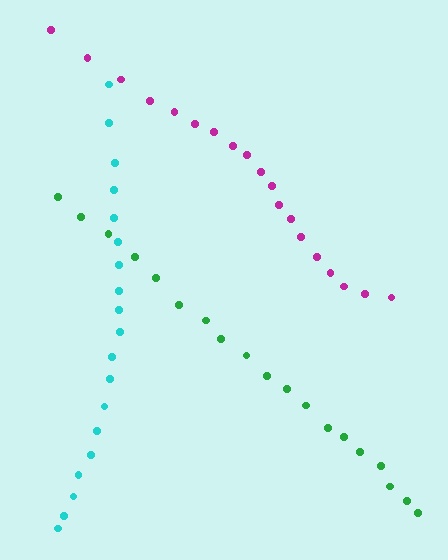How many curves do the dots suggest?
There are 3 distinct paths.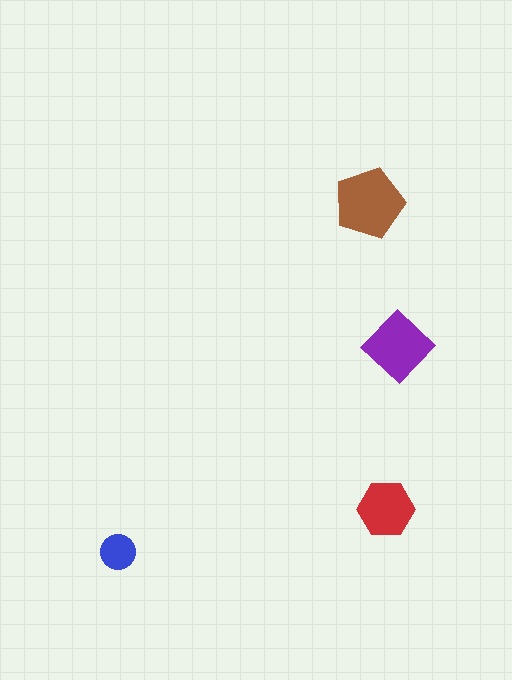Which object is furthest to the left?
The blue circle is leftmost.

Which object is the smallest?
The blue circle.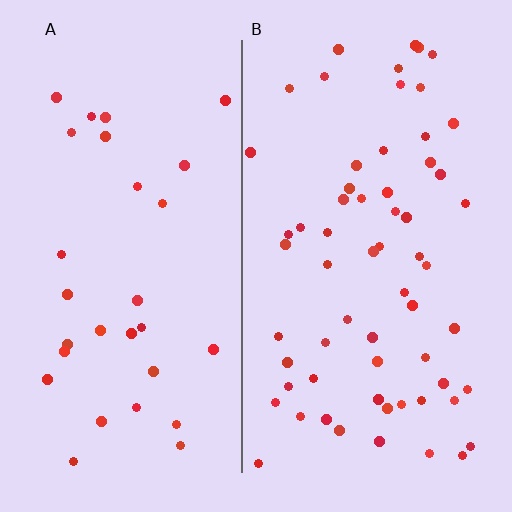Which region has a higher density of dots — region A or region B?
B (the right).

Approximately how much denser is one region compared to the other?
Approximately 2.1× — region B over region A.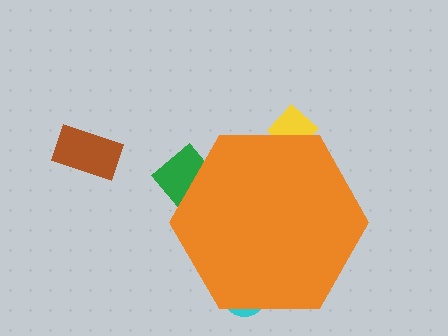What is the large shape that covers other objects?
An orange hexagon.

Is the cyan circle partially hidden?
Yes, the cyan circle is partially hidden behind the orange hexagon.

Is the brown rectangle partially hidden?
No, the brown rectangle is fully visible.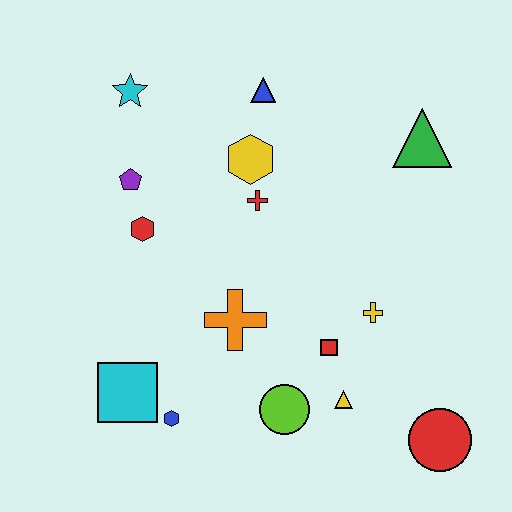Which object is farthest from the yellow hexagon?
The red circle is farthest from the yellow hexagon.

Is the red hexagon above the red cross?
No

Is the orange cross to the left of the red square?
Yes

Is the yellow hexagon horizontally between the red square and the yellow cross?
No